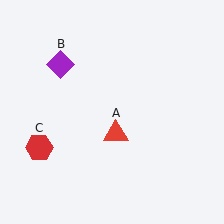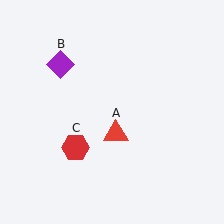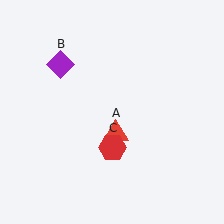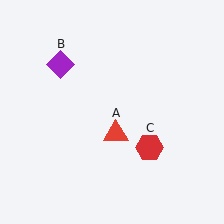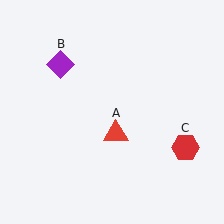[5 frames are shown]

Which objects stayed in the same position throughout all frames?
Red triangle (object A) and purple diamond (object B) remained stationary.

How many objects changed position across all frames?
1 object changed position: red hexagon (object C).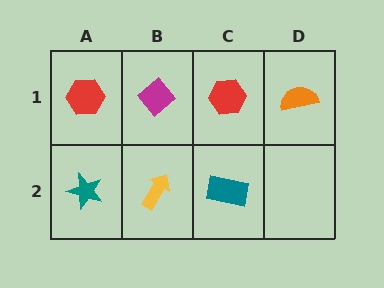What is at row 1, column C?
A red hexagon.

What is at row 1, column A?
A red hexagon.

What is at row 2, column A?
A teal star.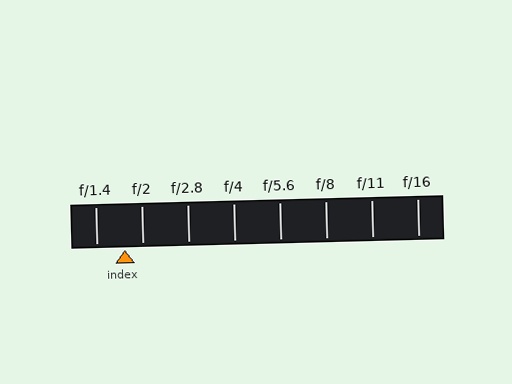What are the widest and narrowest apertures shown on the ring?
The widest aperture shown is f/1.4 and the narrowest is f/16.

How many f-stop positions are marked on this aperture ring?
There are 8 f-stop positions marked.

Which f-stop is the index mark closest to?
The index mark is closest to f/2.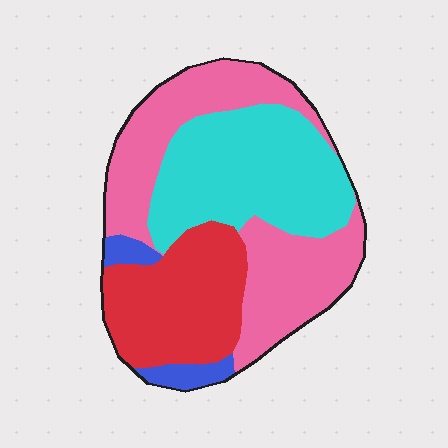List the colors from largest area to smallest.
From largest to smallest: pink, cyan, red, blue.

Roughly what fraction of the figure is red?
Red takes up about one quarter (1/4) of the figure.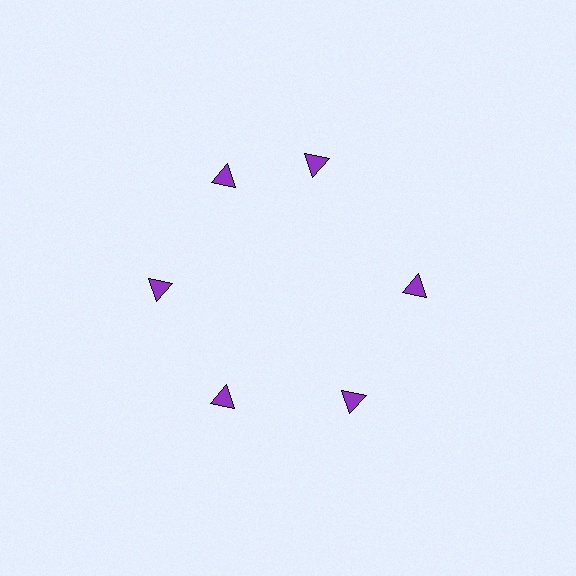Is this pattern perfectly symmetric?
No. The 6 purple triangles are arranged in a ring, but one element near the 1 o'clock position is rotated out of alignment along the ring, breaking the 6-fold rotational symmetry.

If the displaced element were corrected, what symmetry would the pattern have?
It would have 6-fold rotational symmetry — the pattern would map onto itself every 60 degrees.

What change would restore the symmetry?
The symmetry would be restored by rotating it back into even spacing with its neighbors so that all 6 triangles sit at equal angles and equal distance from the center.